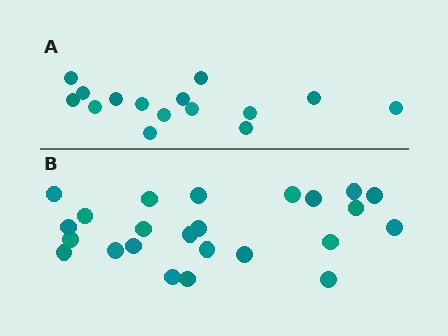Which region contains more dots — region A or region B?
Region B (the bottom region) has more dots.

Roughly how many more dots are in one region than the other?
Region B has roughly 8 or so more dots than region A.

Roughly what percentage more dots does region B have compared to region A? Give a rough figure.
About 60% more.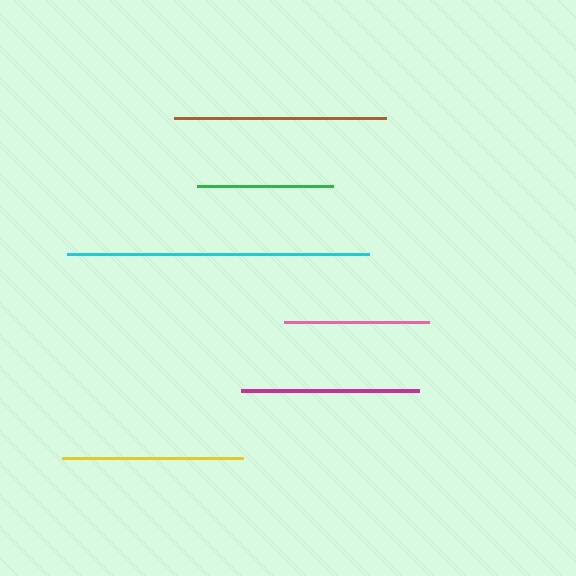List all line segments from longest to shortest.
From longest to shortest: cyan, brown, yellow, magenta, pink, green.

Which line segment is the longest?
The cyan line is the longest at approximately 302 pixels.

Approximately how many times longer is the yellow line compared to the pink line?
The yellow line is approximately 1.3 times the length of the pink line.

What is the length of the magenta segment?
The magenta segment is approximately 177 pixels long.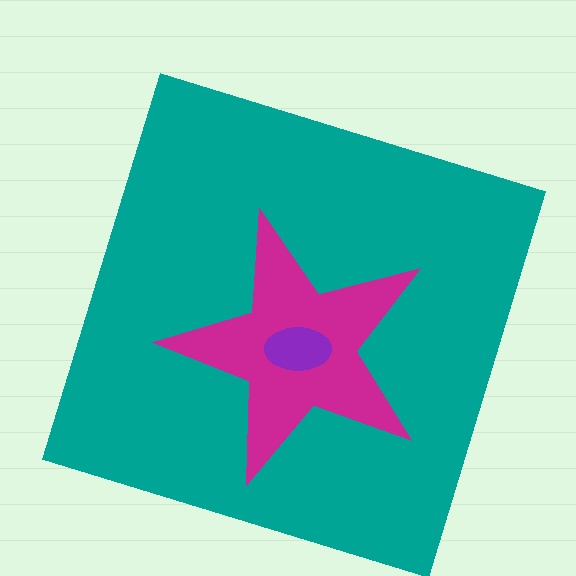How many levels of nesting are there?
3.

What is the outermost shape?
The teal square.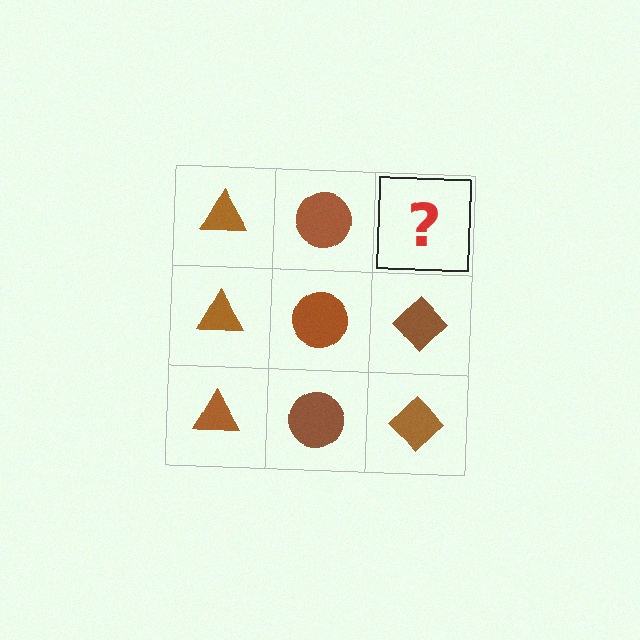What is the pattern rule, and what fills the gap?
The rule is that each column has a consistent shape. The gap should be filled with a brown diamond.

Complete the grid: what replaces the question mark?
The question mark should be replaced with a brown diamond.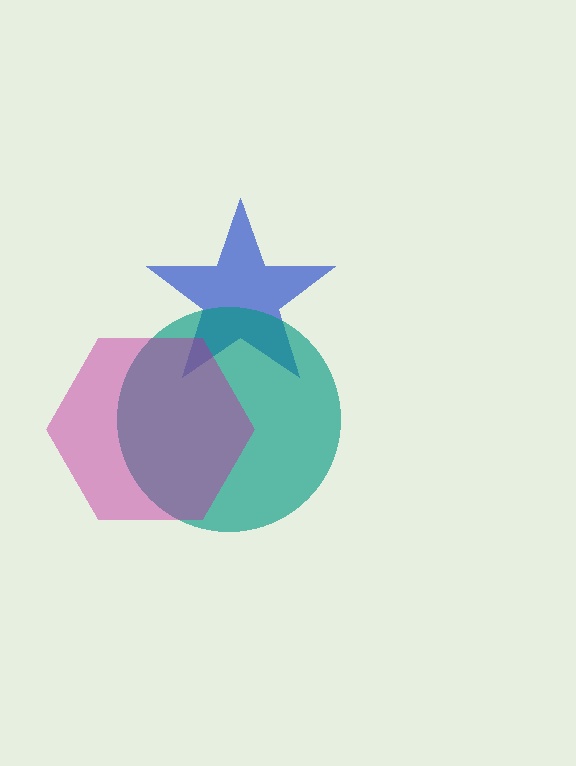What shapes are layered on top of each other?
The layered shapes are: a blue star, a teal circle, a magenta hexagon.